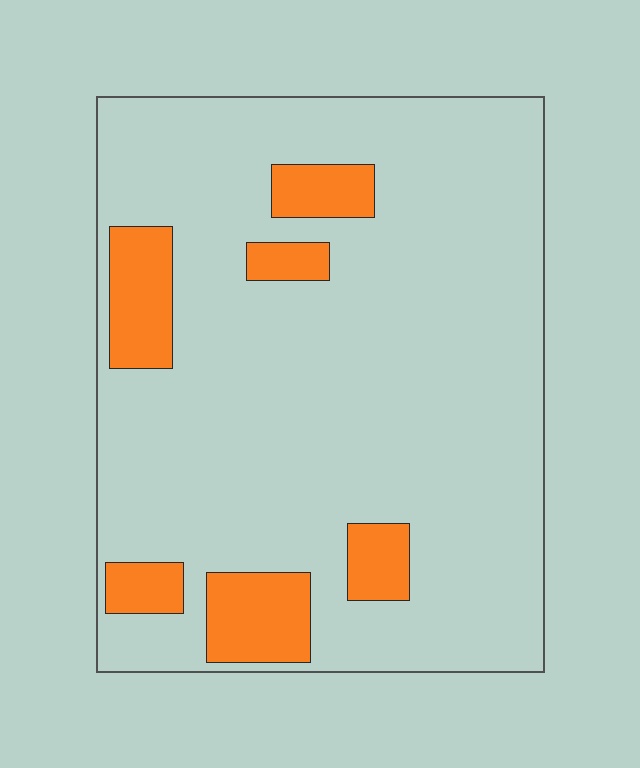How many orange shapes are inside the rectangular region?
6.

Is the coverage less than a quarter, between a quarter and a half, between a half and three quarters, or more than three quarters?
Less than a quarter.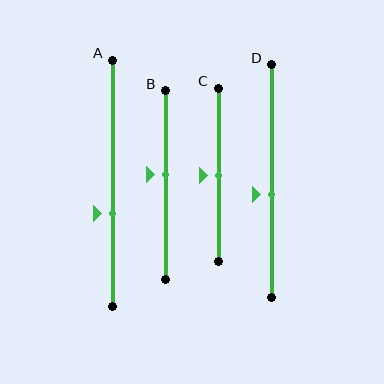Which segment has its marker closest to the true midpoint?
Segment C has its marker closest to the true midpoint.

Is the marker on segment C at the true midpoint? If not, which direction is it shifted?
Yes, the marker on segment C is at the true midpoint.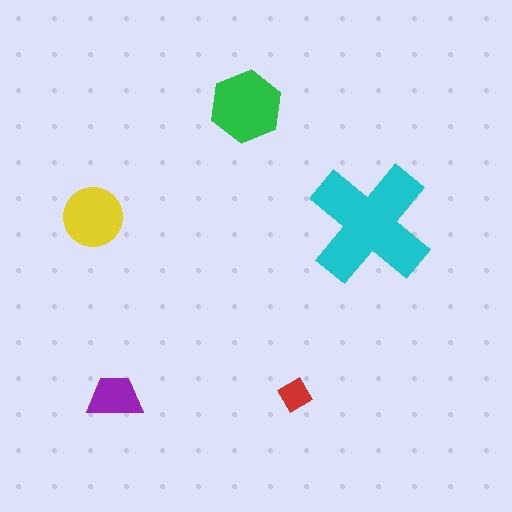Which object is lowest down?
The purple trapezoid is bottommost.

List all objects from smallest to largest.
The red diamond, the purple trapezoid, the yellow circle, the green hexagon, the cyan cross.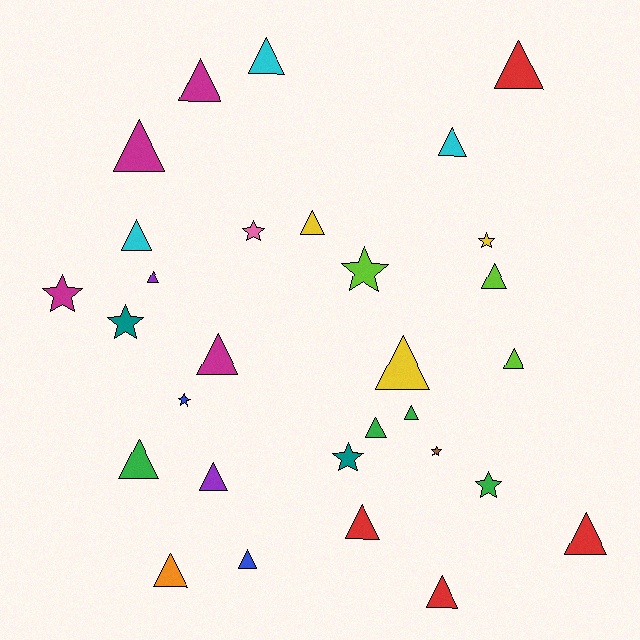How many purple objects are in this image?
There are 2 purple objects.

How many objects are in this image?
There are 30 objects.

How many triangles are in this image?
There are 21 triangles.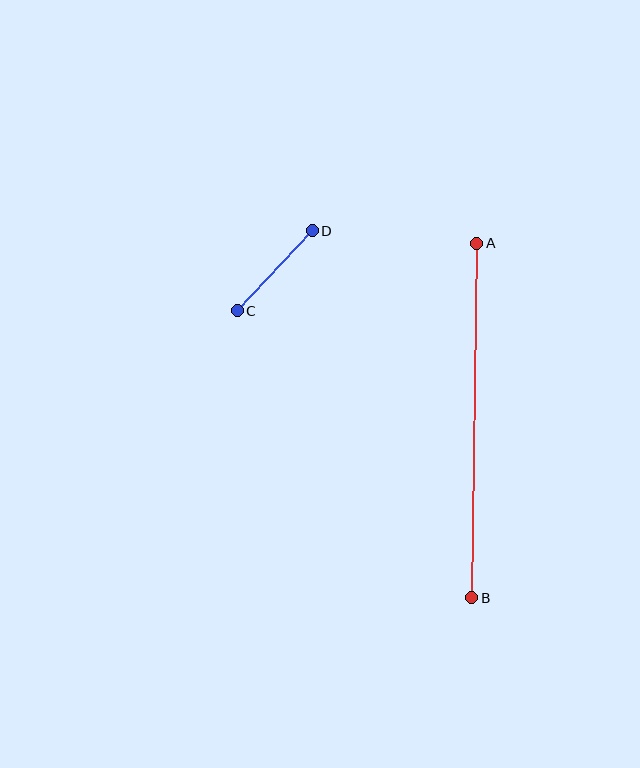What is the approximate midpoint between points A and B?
The midpoint is at approximately (474, 421) pixels.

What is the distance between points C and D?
The distance is approximately 110 pixels.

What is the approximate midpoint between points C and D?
The midpoint is at approximately (275, 271) pixels.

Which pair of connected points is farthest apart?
Points A and B are farthest apart.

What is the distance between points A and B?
The distance is approximately 354 pixels.